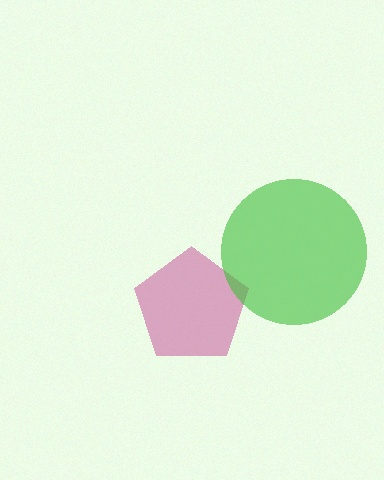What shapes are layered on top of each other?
The layered shapes are: a magenta pentagon, a green circle.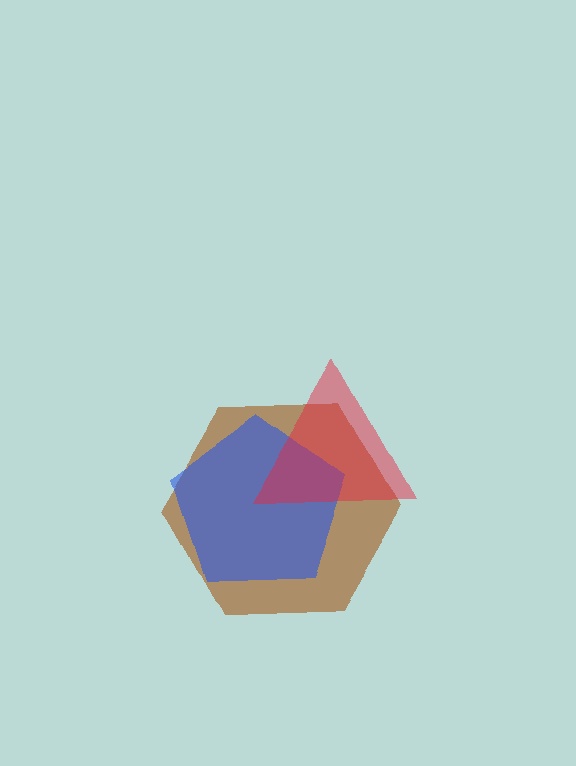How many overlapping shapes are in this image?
There are 3 overlapping shapes in the image.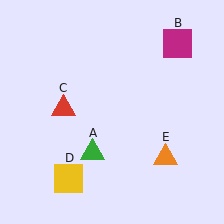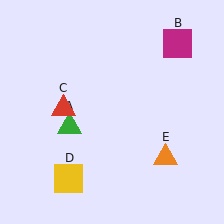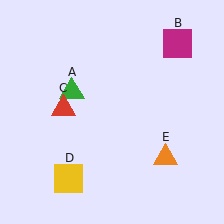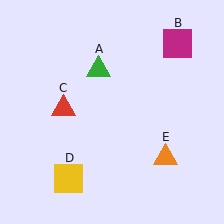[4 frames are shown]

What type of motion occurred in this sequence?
The green triangle (object A) rotated clockwise around the center of the scene.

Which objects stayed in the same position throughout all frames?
Magenta square (object B) and red triangle (object C) and yellow square (object D) and orange triangle (object E) remained stationary.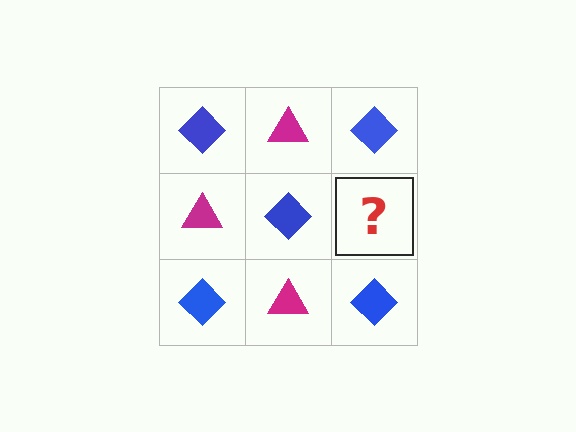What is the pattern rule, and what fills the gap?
The rule is that it alternates blue diamond and magenta triangle in a checkerboard pattern. The gap should be filled with a magenta triangle.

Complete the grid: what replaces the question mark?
The question mark should be replaced with a magenta triangle.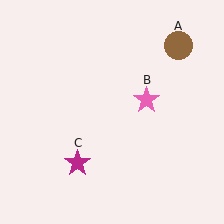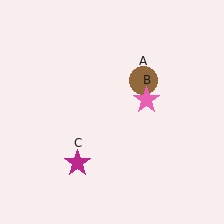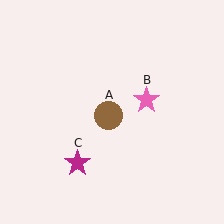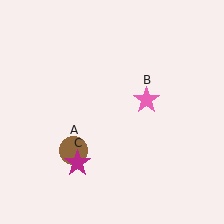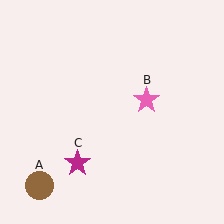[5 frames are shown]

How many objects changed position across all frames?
1 object changed position: brown circle (object A).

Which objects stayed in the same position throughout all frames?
Pink star (object B) and magenta star (object C) remained stationary.